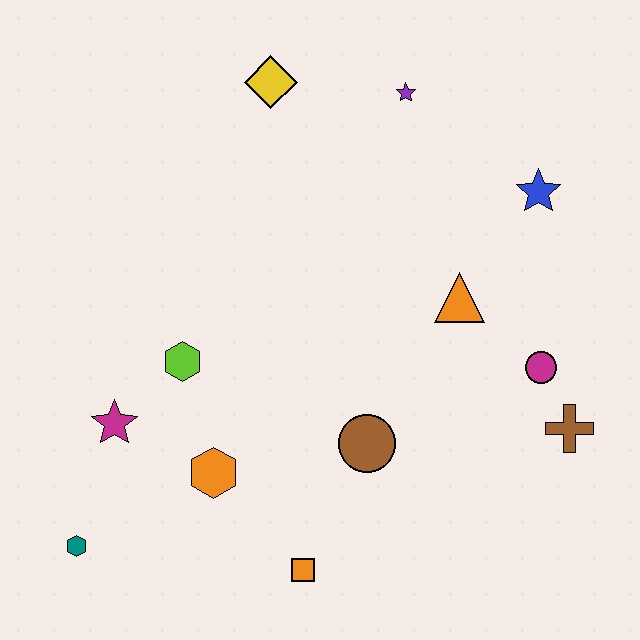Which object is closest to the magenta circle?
The brown cross is closest to the magenta circle.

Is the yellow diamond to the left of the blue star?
Yes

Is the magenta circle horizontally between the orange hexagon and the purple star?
No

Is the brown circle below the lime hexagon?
Yes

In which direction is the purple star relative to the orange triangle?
The purple star is above the orange triangle.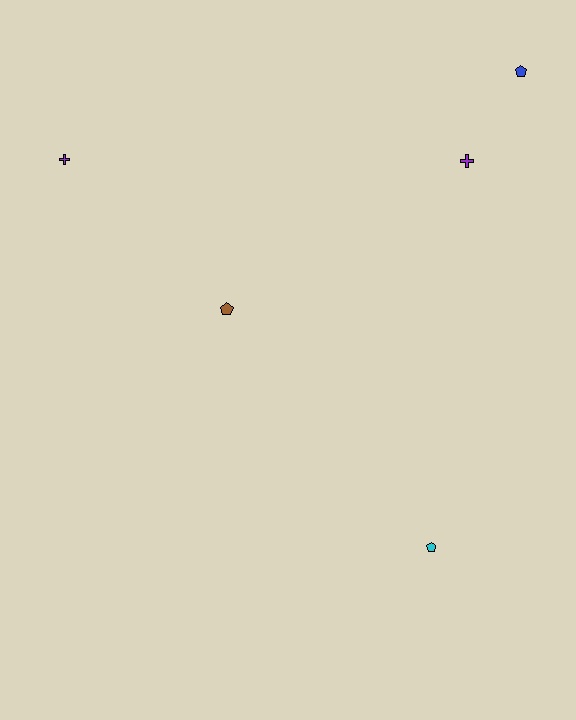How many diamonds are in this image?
There are no diamonds.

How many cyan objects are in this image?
There is 1 cyan object.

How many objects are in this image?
There are 5 objects.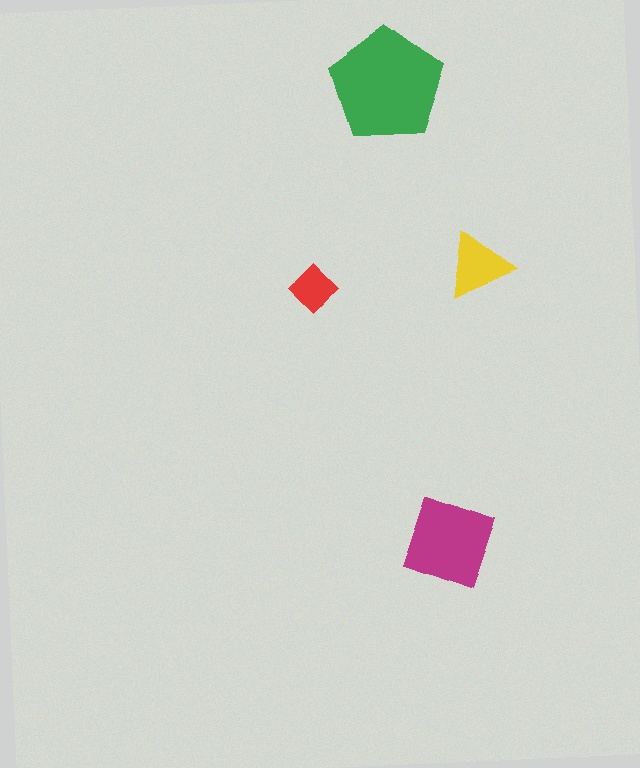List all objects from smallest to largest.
The red diamond, the yellow triangle, the magenta diamond, the green pentagon.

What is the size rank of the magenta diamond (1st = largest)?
2nd.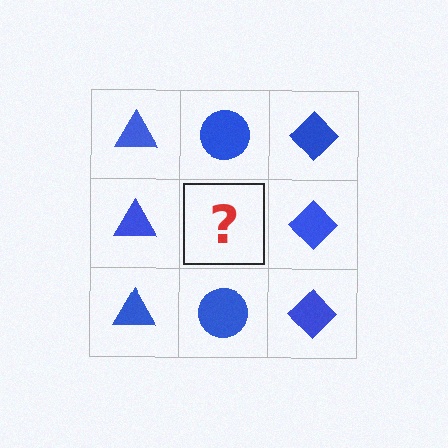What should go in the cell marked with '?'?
The missing cell should contain a blue circle.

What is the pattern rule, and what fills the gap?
The rule is that each column has a consistent shape. The gap should be filled with a blue circle.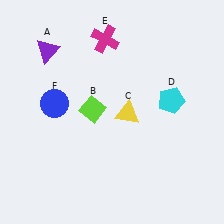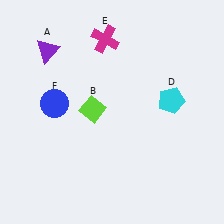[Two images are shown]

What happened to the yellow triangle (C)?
The yellow triangle (C) was removed in Image 2. It was in the bottom-right area of Image 1.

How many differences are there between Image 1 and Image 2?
There is 1 difference between the two images.